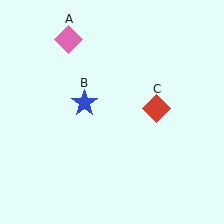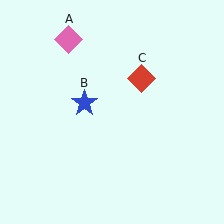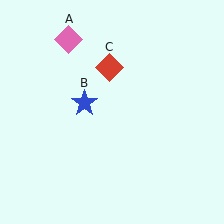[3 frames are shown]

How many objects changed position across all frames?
1 object changed position: red diamond (object C).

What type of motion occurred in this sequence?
The red diamond (object C) rotated counterclockwise around the center of the scene.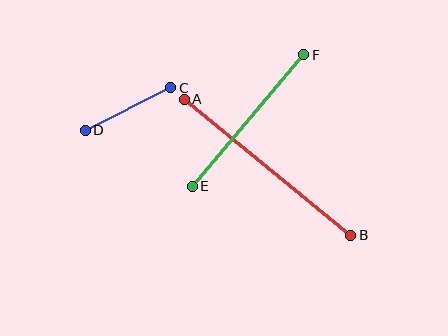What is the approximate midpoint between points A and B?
The midpoint is at approximately (267, 167) pixels.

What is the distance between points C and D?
The distance is approximately 95 pixels.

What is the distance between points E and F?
The distance is approximately 173 pixels.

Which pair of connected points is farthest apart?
Points A and B are farthest apart.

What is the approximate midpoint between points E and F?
The midpoint is at approximately (248, 121) pixels.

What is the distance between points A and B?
The distance is approximately 215 pixels.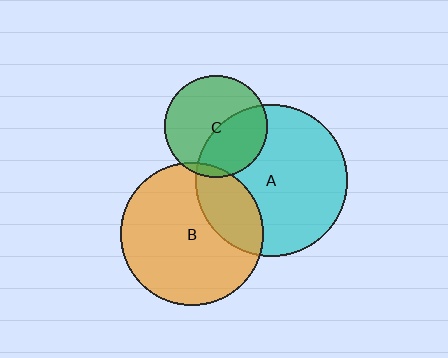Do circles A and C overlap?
Yes.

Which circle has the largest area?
Circle A (cyan).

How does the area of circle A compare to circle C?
Approximately 2.2 times.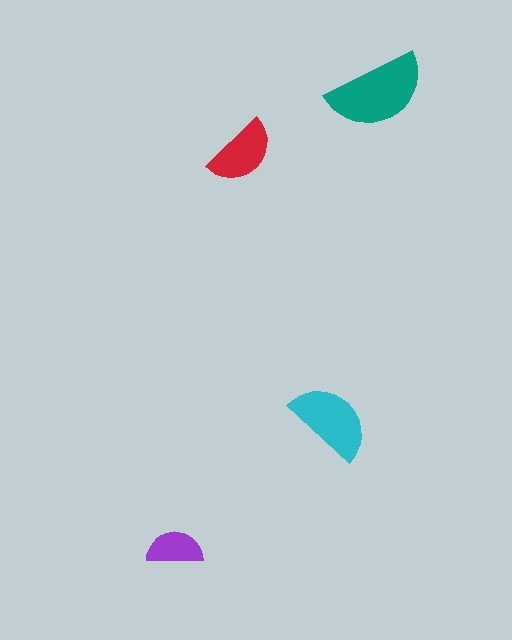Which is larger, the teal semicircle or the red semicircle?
The teal one.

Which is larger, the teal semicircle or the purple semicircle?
The teal one.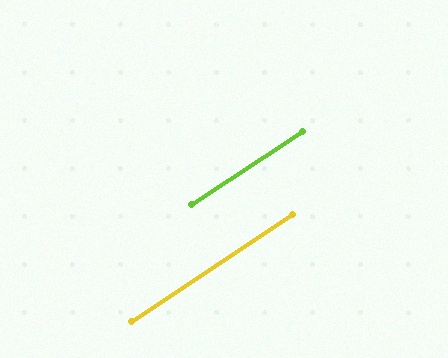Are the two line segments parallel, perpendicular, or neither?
Parallel — their directions differ by only 0.2°.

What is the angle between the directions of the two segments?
Approximately 0 degrees.